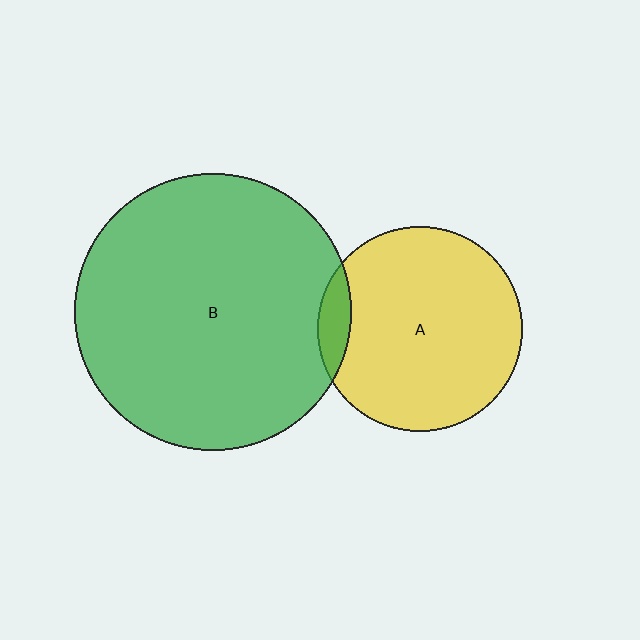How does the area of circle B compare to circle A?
Approximately 1.8 times.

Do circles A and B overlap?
Yes.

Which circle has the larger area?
Circle B (green).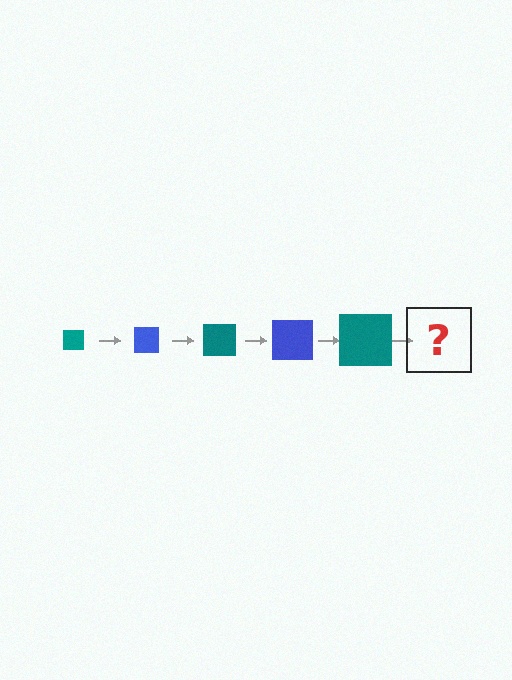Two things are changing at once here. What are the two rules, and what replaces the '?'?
The two rules are that the square grows larger each step and the color cycles through teal and blue. The '?' should be a blue square, larger than the previous one.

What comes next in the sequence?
The next element should be a blue square, larger than the previous one.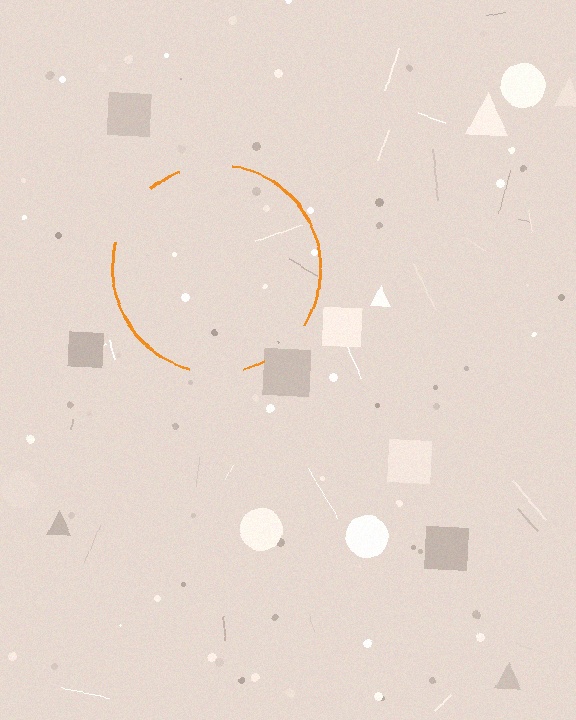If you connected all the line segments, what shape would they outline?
They would outline a circle.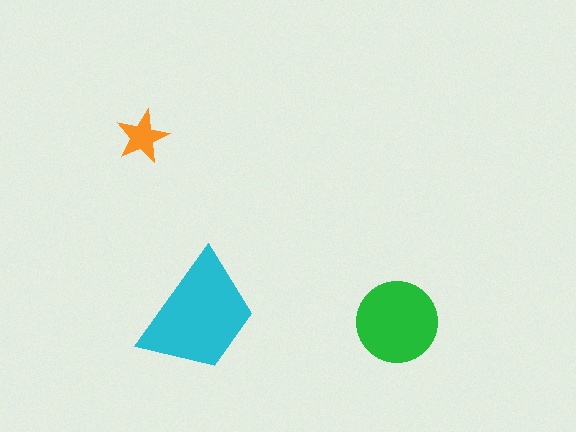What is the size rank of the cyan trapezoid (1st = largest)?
1st.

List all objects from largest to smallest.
The cyan trapezoid, the green circle, the orange star.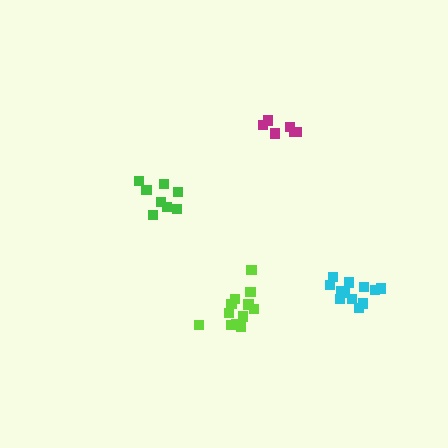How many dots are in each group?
Group 1: 8 dots, Group 2: 6 dots, Group 3: 12 dots, Group 4: 12 dots (38 total).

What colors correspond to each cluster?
The clusters are colored: green, magenta, lime, cyan.